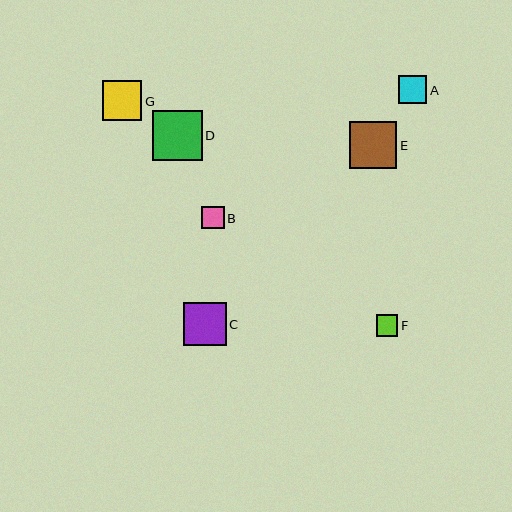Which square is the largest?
Square D is the largest with a size of approximately 50 pixels.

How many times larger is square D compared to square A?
Square D is approximately 1.8 times the size of square A.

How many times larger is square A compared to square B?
Square A is approximately 1.2 times the size of square B.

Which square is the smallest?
Square F is the smallest with a size of approximately 21 pixels.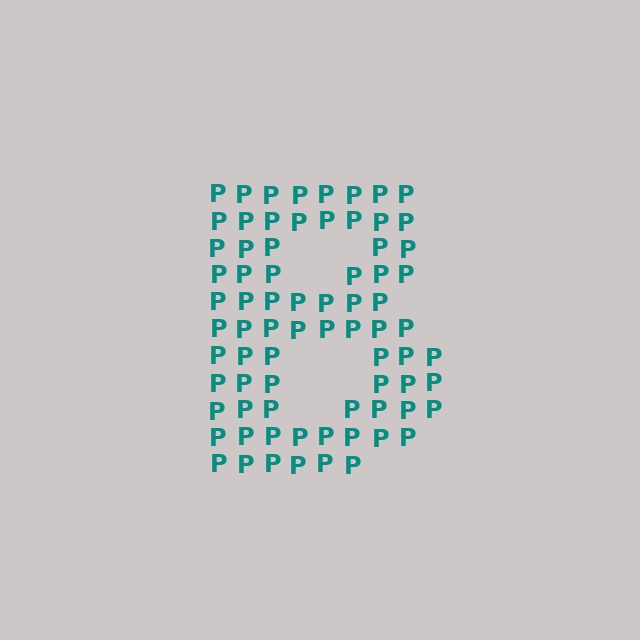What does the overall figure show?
The overall figure shows the letter B.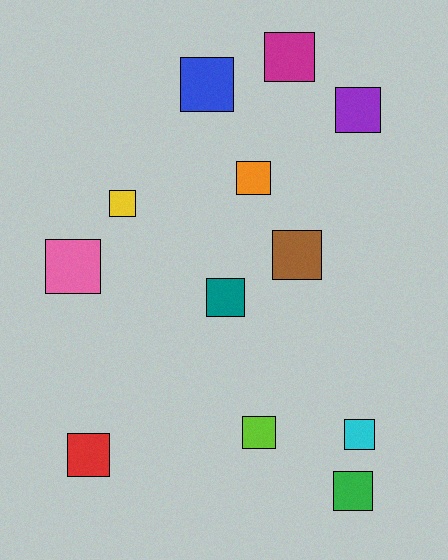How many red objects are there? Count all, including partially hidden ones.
There is 1 red object.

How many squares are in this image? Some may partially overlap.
There are 12 squares.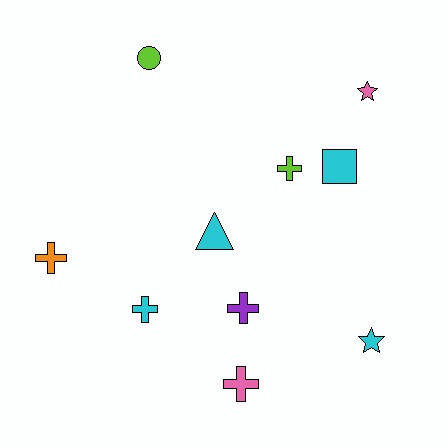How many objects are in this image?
There are 10 objects.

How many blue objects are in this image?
There are no blue objects.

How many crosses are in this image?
There are 5 crosses.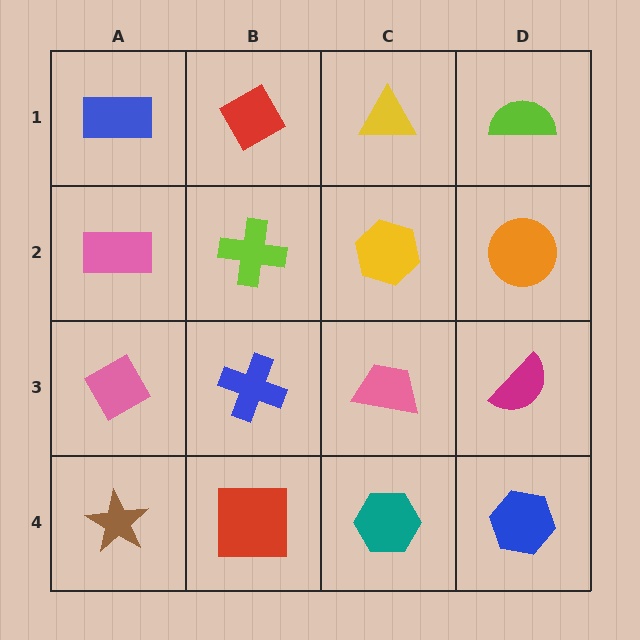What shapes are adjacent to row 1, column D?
An orange circle (row 2, column D), a yellow triangle (row 1, column C).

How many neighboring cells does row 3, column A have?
3.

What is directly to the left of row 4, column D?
A teal hexagon.